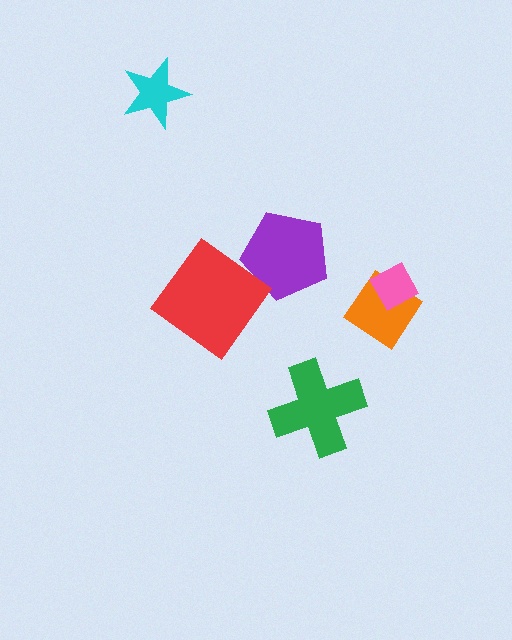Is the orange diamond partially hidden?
Yes, it is partially covered by another shape.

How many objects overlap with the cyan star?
0 objects overlap with the cyan star.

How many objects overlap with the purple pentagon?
0 objects overlap with the purple pentagon.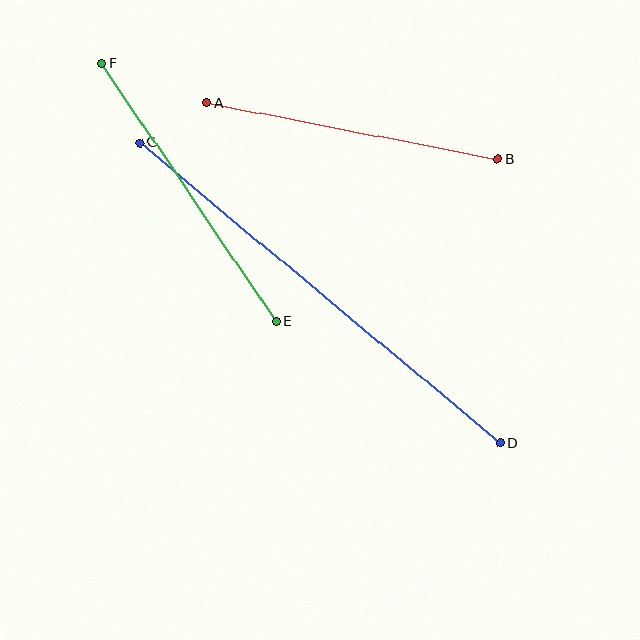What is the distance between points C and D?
The distance is approximately 470 pixels.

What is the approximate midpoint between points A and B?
The midpoint is at approximately (352, 131) pixels.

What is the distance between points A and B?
The distance is approximately 296 pixels.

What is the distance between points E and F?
The distance is approximately 312 pixels.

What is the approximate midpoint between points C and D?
The midpoint is at approximately (320, 293) pixels.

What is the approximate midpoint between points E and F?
The midpoint is at approximately (189, 192) pixels.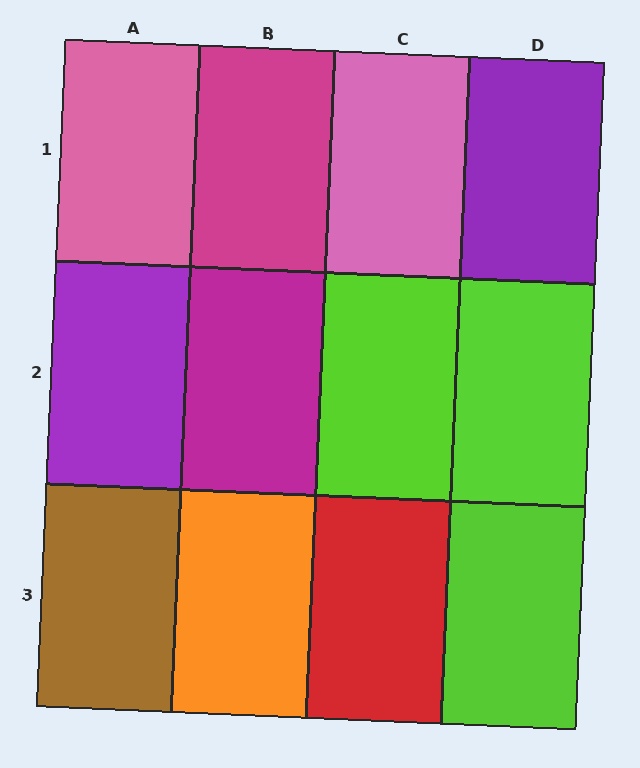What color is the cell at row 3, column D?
Lime.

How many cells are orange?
1 cell is orange.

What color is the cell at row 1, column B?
Magenta.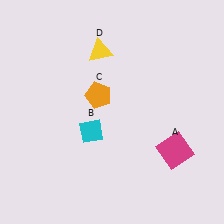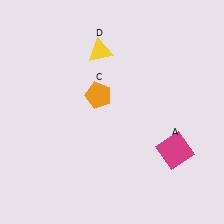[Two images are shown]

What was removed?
The cyan diamond (B) was removed in Image 2.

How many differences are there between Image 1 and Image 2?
There is 1 difference between the two images.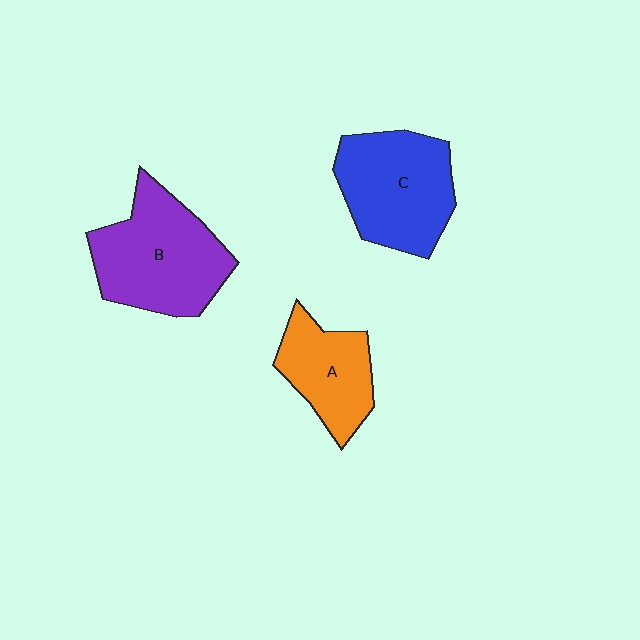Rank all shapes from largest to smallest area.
From largest to smallest: B (purple), C (blue), A (orange).